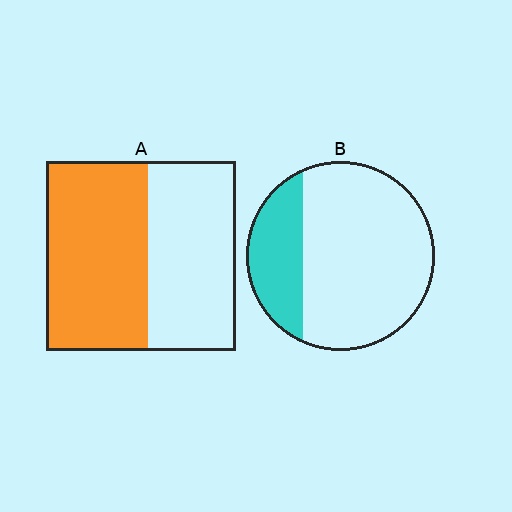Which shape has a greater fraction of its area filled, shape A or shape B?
Shape A.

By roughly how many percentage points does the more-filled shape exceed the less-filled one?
By roughly 30 percentage points (A over B).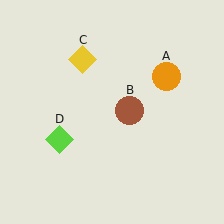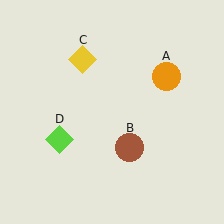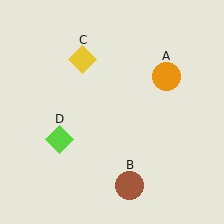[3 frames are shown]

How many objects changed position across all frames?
1 object changed position: brown circle (object B).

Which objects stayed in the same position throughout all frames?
Orange circle (object A) and yellow diamond (object C) and lime diamond (object D) remained stationary.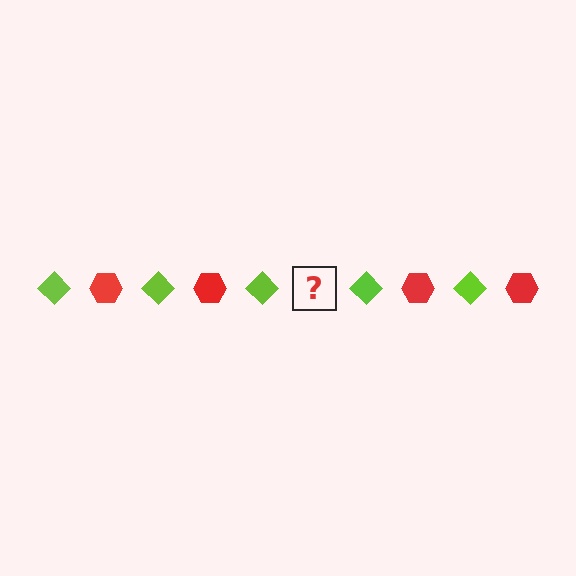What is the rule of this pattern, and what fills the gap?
The rule is that the pattern alternates between lime diamond and red hexagon. The gap should be filled with a red hexagon.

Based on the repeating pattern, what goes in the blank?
The blank should be a red hexagon.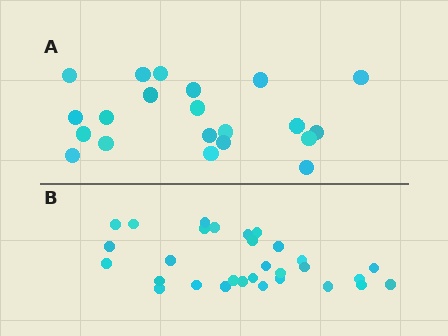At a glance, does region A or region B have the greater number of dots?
Region B (the bottom region) has more dots.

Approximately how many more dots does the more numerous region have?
Region B has roughly 8 or so more dots than region A.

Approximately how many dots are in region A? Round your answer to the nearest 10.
About 20 dots. (The exact count is 21, which rounds to 20.)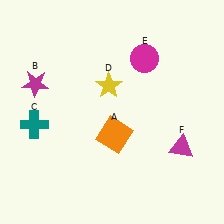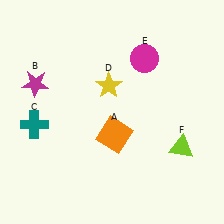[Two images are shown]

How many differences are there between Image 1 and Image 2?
There is 1 difference between the two images.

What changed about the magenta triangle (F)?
In Image 1, F is magenta. In Image 2, it changed to lime.